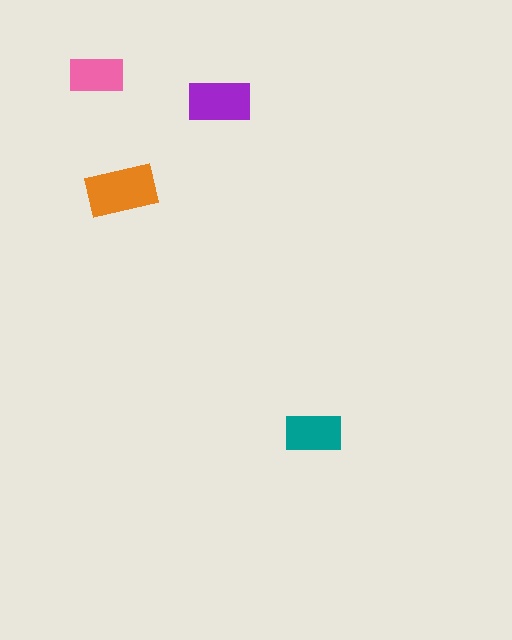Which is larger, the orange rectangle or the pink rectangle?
The orange one.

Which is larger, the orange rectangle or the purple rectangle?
The orange one.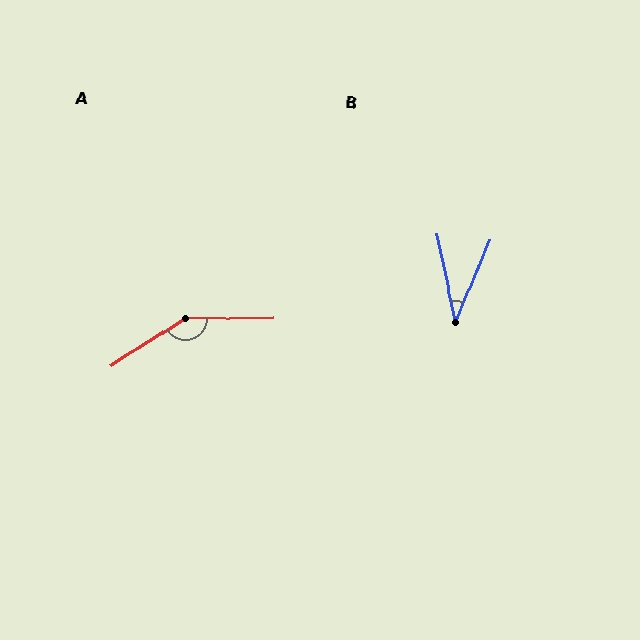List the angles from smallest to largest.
B (34°), A (148°).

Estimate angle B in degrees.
Approximately 34 degrees.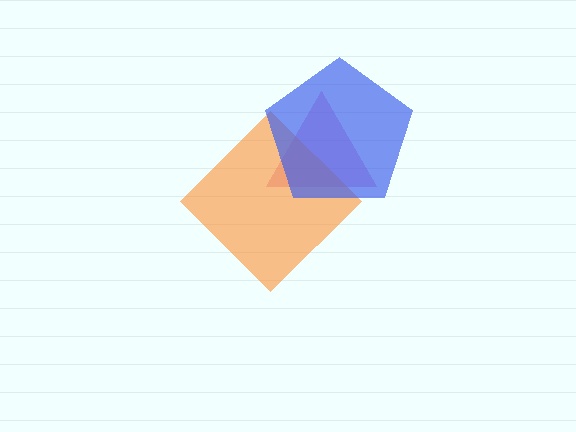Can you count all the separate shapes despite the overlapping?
Yes, there are 3 separate shapes.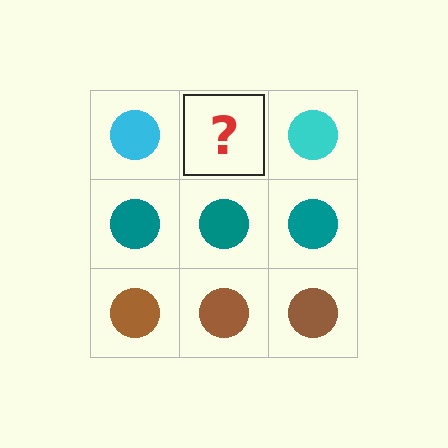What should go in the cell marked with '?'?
The missing cell should contain a cyan circle.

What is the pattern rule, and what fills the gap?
The rule is that each row has a consistent color. The gap should be filled with a cyan circle.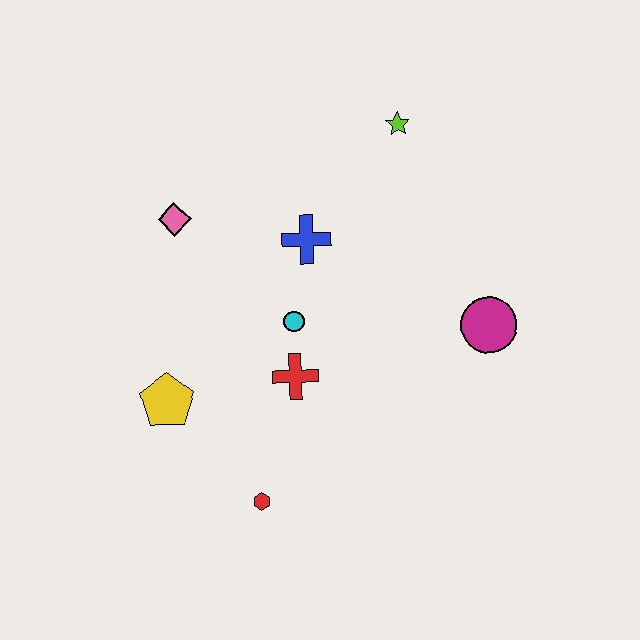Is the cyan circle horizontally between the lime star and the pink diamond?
Yes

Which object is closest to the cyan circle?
The red cross is closest to the cyan circle.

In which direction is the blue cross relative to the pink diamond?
The blue cross is to the right of the pink diamond.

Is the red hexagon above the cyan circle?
No